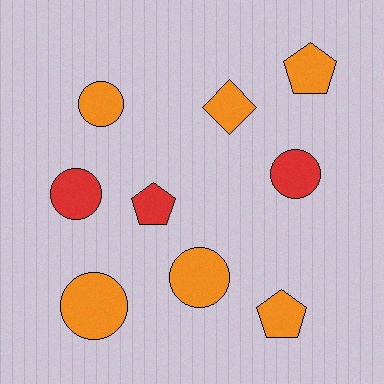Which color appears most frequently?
Orange, with 6 objects.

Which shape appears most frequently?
Circle, with 5 objects.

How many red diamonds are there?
There are no red diamonds.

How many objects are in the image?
There are 9 objects.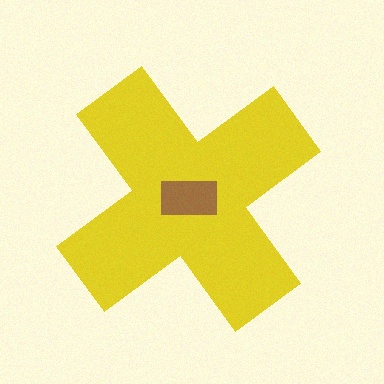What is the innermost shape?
The brown rectangle.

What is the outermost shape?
The yellow cross.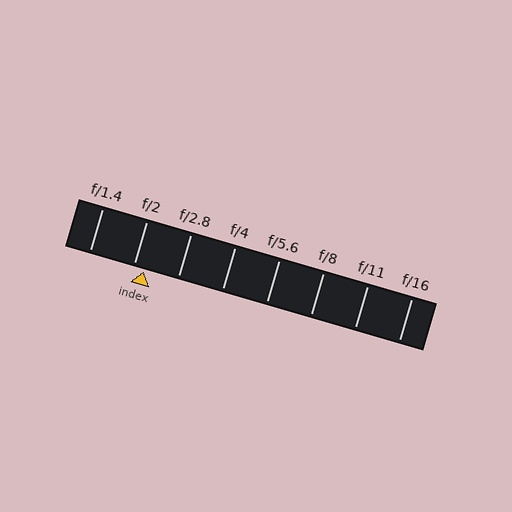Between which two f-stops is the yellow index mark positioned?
The index mark is between f/2 and f/2.8.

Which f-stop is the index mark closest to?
The index mark is closest to f/2.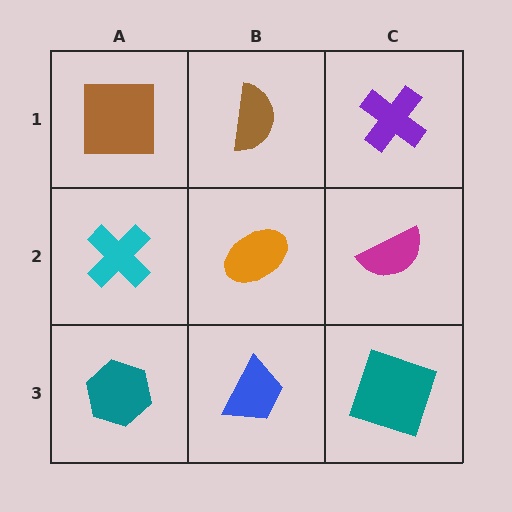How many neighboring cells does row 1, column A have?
2.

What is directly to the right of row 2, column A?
An orange ellipse.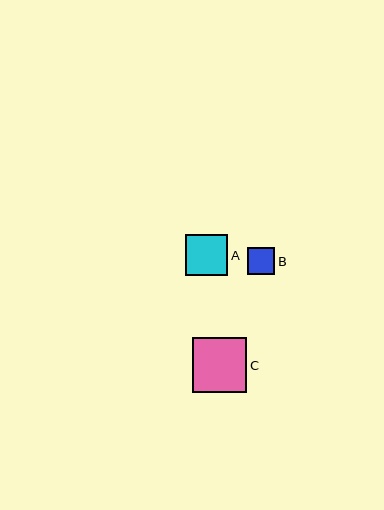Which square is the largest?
Square C is the largest with a size of approximately 54 pixels.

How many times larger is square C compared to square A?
Square C is approximately 1.3 times the size of square A.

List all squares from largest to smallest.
From largest to smallest: C, A, B.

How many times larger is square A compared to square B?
Square A is approximately 1.5 times the size of square B.